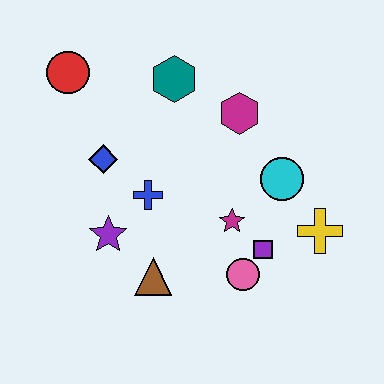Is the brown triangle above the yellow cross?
No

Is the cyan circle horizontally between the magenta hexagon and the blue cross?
No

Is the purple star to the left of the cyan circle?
Yes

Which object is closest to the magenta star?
The purple square is closest to the magenta star.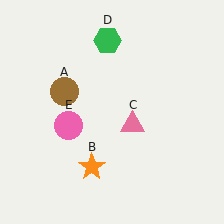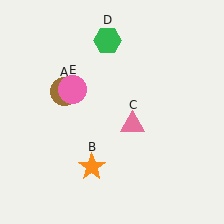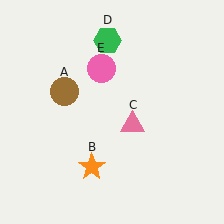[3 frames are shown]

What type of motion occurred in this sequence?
The pink circle (object E) rotated clockwise around the center of the scene.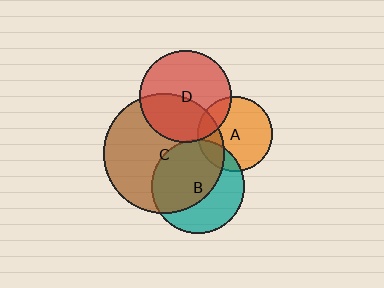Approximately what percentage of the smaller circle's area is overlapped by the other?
Approximately 60%.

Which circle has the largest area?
Circle C (brown).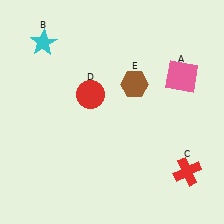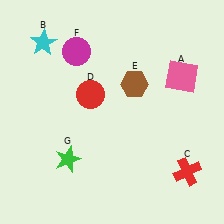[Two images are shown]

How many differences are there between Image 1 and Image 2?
There are 2 differences between the two images.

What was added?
A magenta circle (F), a green star (G) were added in Image 2.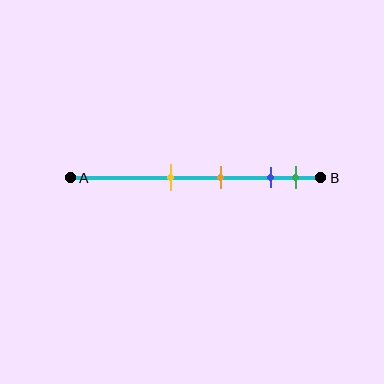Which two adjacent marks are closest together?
The blue and green marks are the closest adjacent pair.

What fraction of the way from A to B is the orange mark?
The orange mark is approximately 60% (0.6) of the way from A to B.